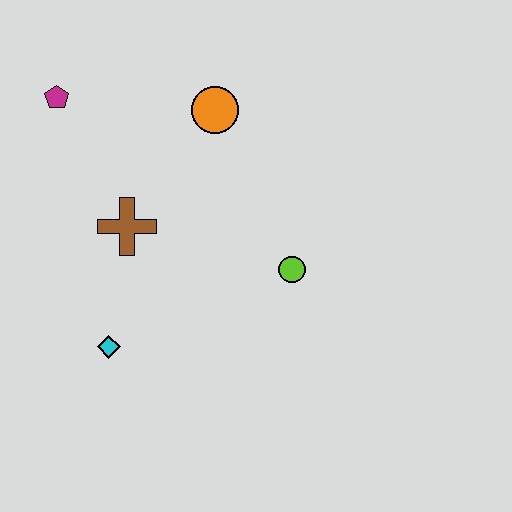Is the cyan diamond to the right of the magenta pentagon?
Yes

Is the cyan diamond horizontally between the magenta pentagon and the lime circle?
Yes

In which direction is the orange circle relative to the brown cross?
The orange circle is above the brown cross.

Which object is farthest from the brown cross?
The lime circle is farthest from the brown cross.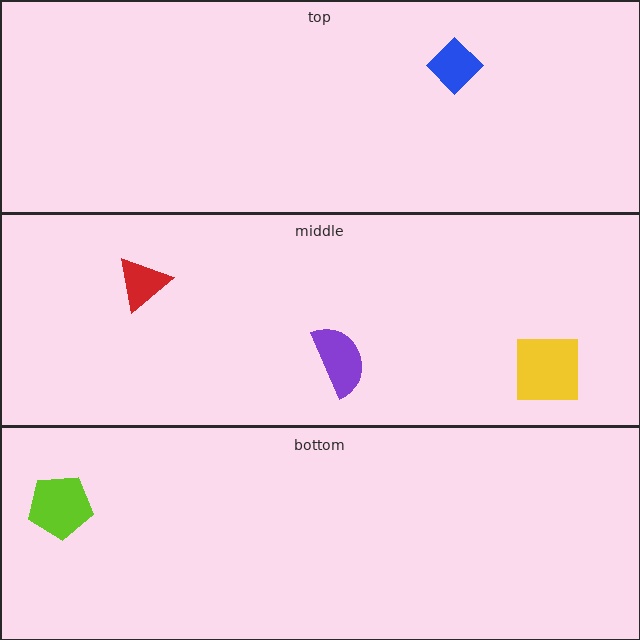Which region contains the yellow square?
The middle region.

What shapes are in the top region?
The blue diamond.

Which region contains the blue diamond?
The top region.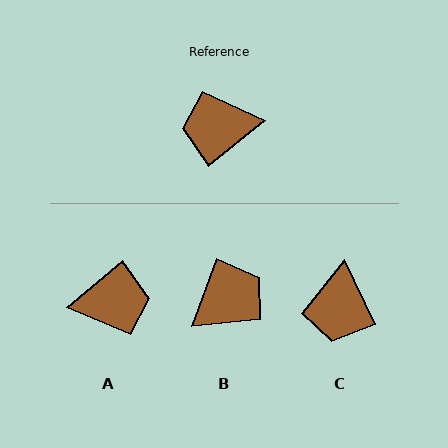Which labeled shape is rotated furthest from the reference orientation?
A, about 179 degrees away.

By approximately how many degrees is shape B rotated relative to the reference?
Approximately 150 degrees clockwise.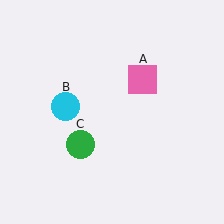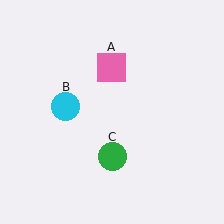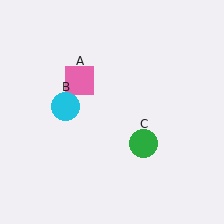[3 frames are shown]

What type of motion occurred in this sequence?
The pink square (object A), green circle (object C) rotated counterclockwise around the center of the scene.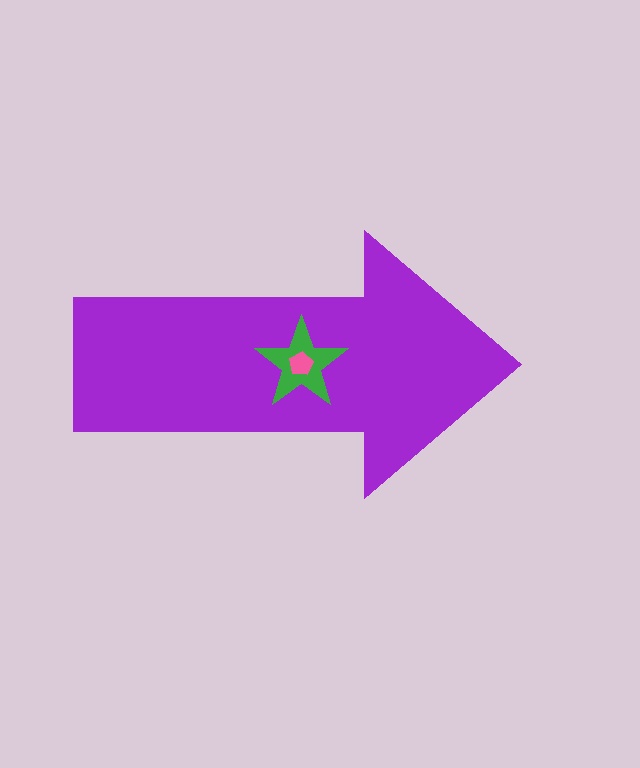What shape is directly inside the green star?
The pink pentagon.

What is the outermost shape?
The purple arrow.